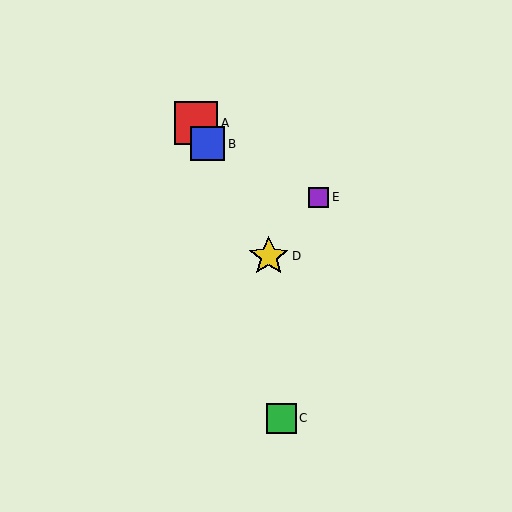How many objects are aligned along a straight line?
3 objects (A, B, D) are aligned along a straight line.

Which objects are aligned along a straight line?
Objects A, B, D are aligned along a straight line.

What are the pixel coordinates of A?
Object A is at (196, 123).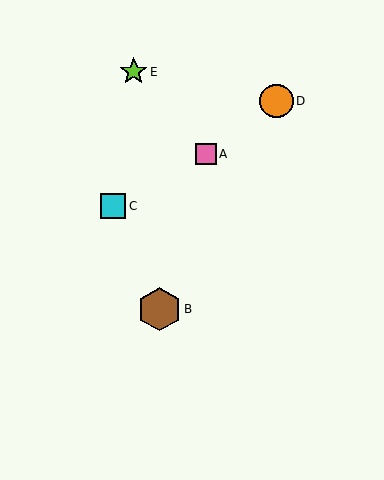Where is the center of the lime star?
The center of the lime star is at (134, 72).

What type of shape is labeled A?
Shape A is a pink square.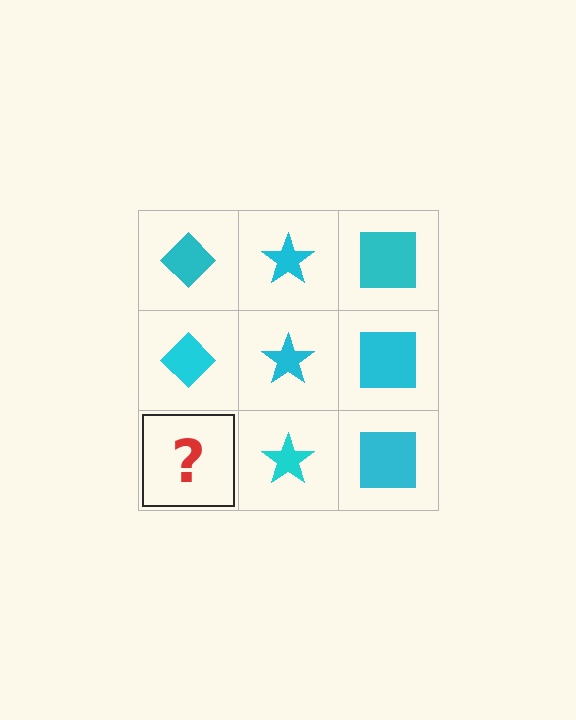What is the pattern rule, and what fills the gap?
The rule is that each column has a consistent shape. The gap should be filled with a cyan diamond.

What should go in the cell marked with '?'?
The missing cell should contain a cyan diamond.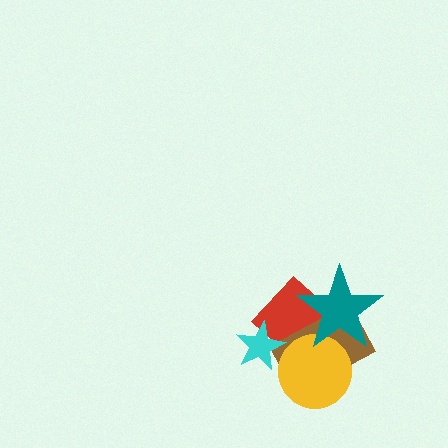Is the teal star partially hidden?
No, no other shape covers it.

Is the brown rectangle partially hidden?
Yes, it is partially covered by another shape.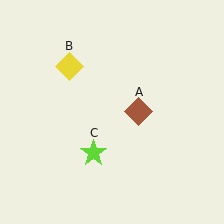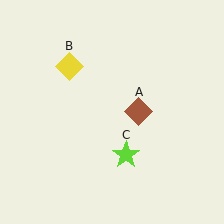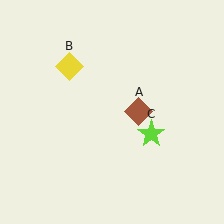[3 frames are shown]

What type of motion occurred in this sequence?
The lime star (object C) rotated counterclockwise around the center of the scene.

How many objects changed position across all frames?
1 object changed position: lime star (object C).